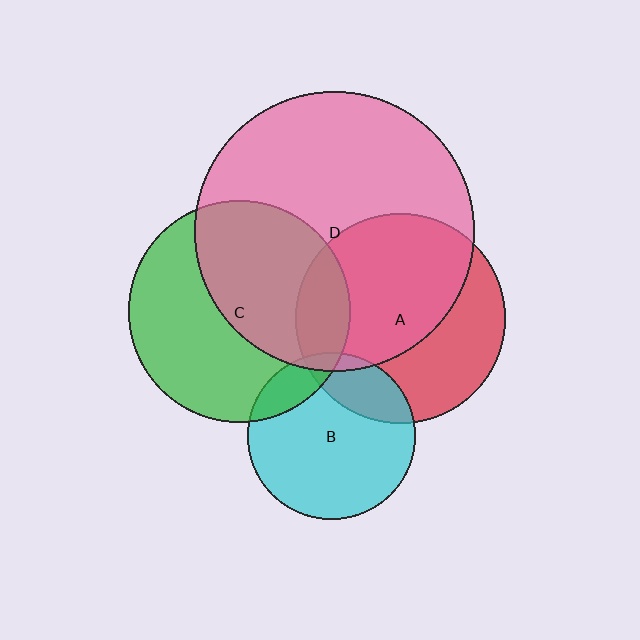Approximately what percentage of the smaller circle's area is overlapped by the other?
Approximately 60%.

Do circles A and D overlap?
Yes.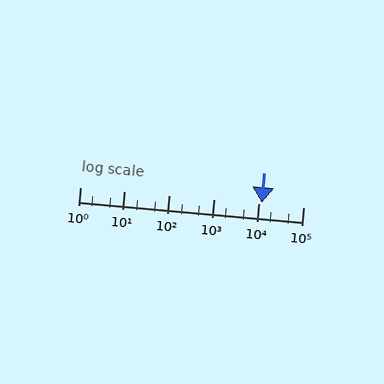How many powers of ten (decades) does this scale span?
The scale spans 5 decades, from 1 to 100000.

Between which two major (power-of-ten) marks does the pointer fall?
The pointer is between 10000 and 100000.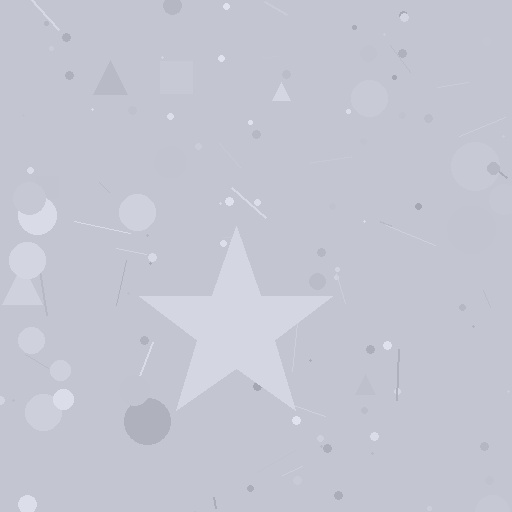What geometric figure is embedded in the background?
A star is embedded in the background.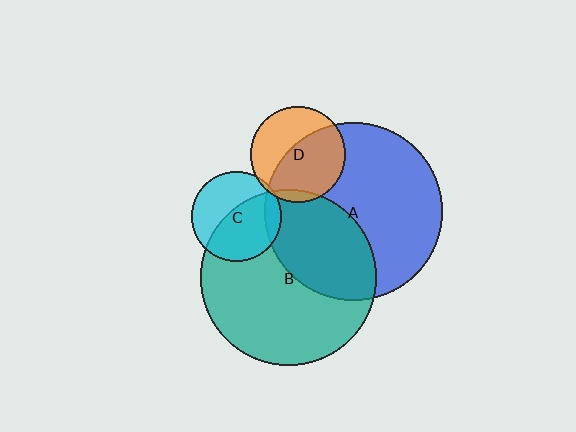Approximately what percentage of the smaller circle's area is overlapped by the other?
Approximately 55%.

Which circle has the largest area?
Circle A (blue).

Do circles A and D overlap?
Yes.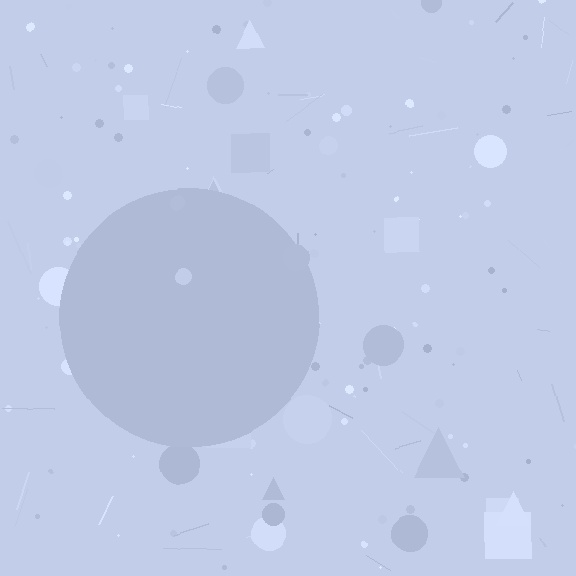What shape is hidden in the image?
A circle is hidden in the image.